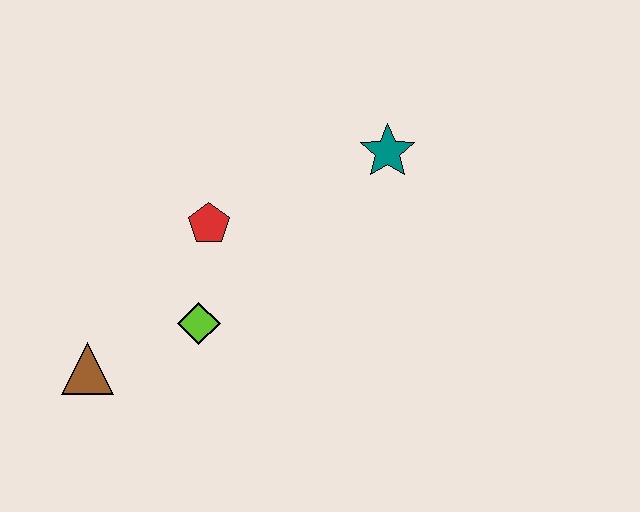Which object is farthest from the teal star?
The brown triangle is farthest from the teal star.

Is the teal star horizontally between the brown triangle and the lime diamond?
No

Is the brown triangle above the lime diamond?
No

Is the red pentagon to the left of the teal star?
Yes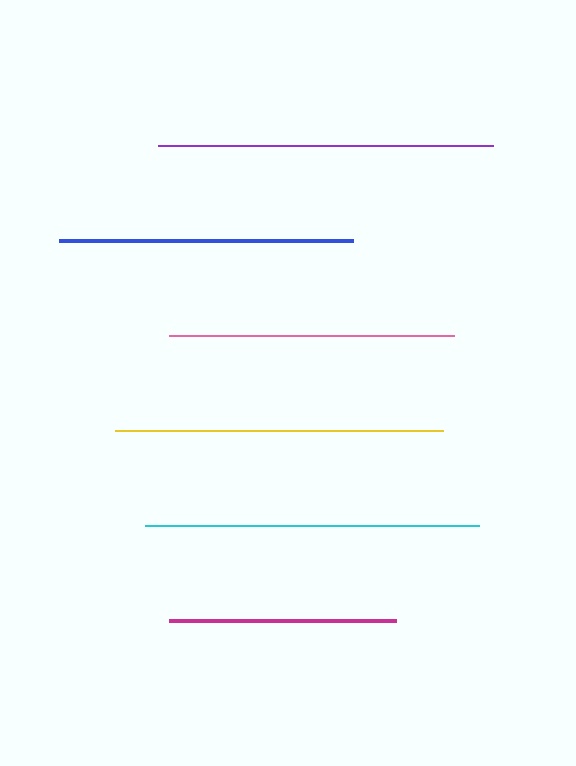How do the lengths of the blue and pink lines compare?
The blue and pink lines are approximately the same length.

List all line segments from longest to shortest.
From longest to shortest: purple, cyan, yellow, blue, pink, magenta.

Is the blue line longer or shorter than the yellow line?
The yellow line is longer than the blue line.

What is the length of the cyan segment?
The cyan segment is approximately 334 pixels long.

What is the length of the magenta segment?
The magenta segment is approximately 227 pixels long.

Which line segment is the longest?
The purple line is the longest at approximately 335 pixels.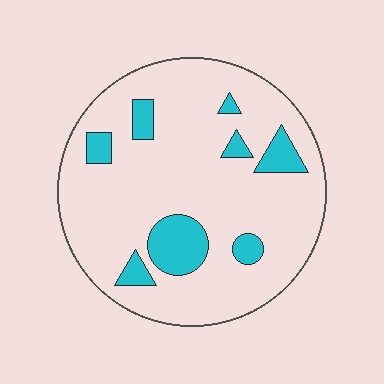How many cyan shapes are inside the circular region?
8.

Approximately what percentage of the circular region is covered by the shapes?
Approximately 15%.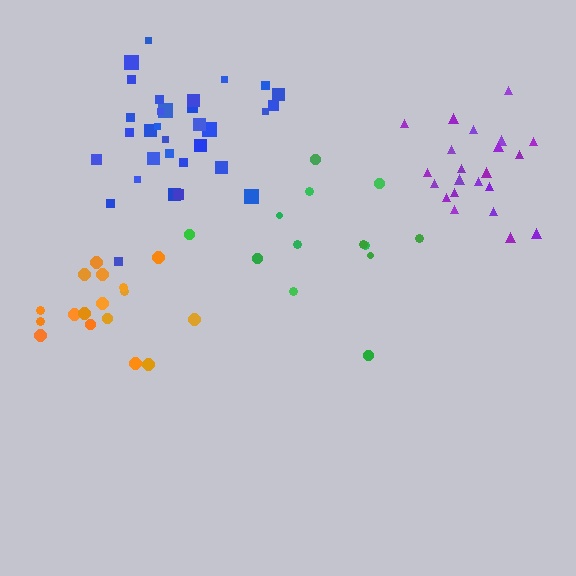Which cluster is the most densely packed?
Purple.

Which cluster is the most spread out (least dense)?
Green.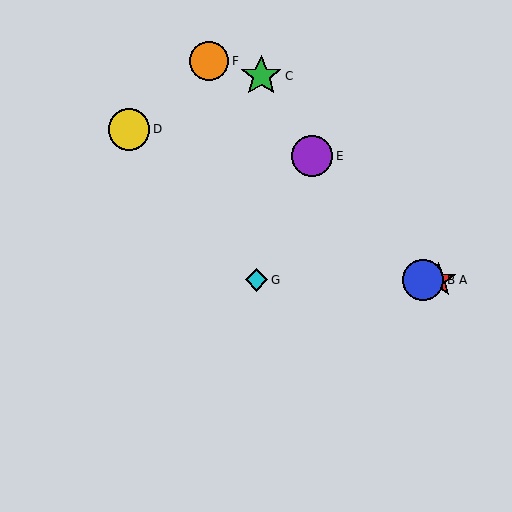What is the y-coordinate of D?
Object D is at y≈129.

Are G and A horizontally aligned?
Yes, both are at y≈280.